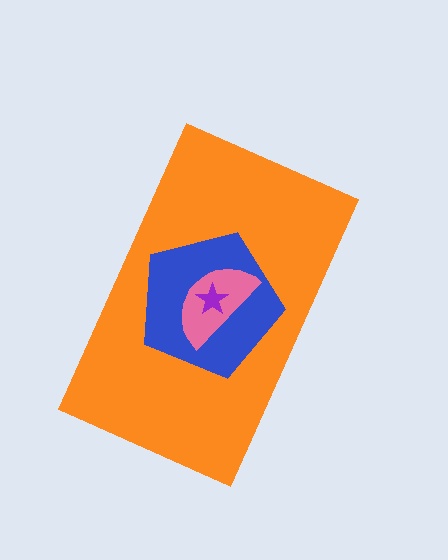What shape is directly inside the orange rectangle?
The blue pentagon.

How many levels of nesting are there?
4.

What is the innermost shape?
The purple star.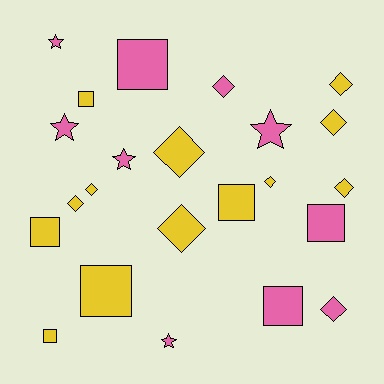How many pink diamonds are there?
There are 2 pink diamonds.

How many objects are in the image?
There are 23 objects.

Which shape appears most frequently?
Diamond, with 10 objects.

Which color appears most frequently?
Yellow, with 13 objects.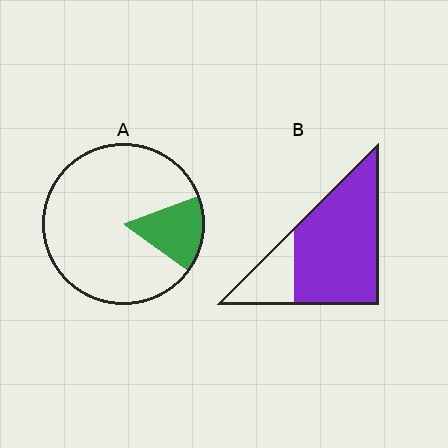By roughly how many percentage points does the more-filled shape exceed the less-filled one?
By roughly 60 percentage points (B over A).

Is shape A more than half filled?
No.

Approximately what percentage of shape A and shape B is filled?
A is approximately 15% and B is approximately 75%.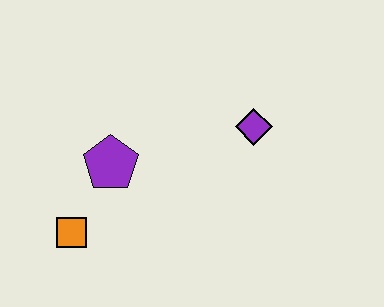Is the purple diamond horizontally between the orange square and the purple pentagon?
No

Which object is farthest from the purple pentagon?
The purple diamond is farthest from the purple pentagon.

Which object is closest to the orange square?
The purple pentagon is closest to the orange square.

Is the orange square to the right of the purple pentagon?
No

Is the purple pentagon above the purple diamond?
No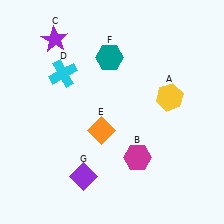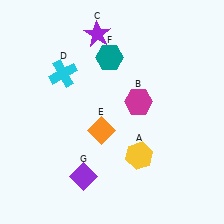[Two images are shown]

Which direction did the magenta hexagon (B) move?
The magenta hexagon (B) moved up.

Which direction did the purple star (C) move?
The purple star (C) moved right.